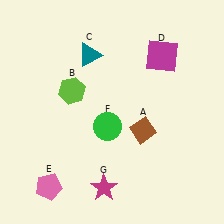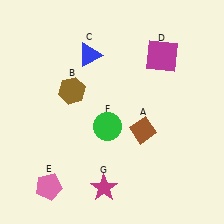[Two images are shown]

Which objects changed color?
B changed from lime to brown. C changed from teal to blue.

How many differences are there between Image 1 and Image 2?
There are 2 differences between the two images.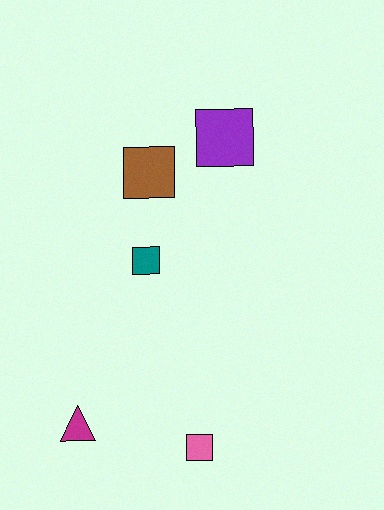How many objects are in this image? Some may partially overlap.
There are 5 objects.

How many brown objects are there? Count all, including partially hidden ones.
There is 1 brown object.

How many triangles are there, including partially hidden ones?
There is 1 triangle.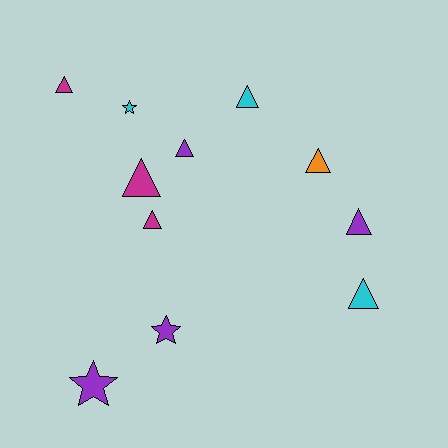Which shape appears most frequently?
Triangle, with 8 objects.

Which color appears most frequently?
Purple, with 4 objects.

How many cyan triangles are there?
There are 2 cyan triangles.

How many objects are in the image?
There are 11 objects.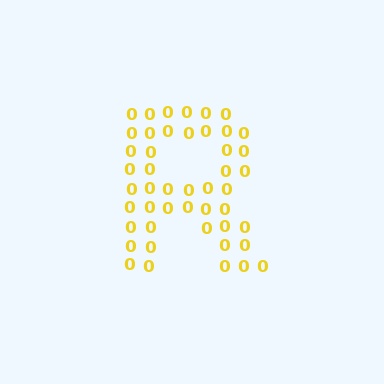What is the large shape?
The large shape is the letter R.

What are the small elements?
The small elements are digit 0's.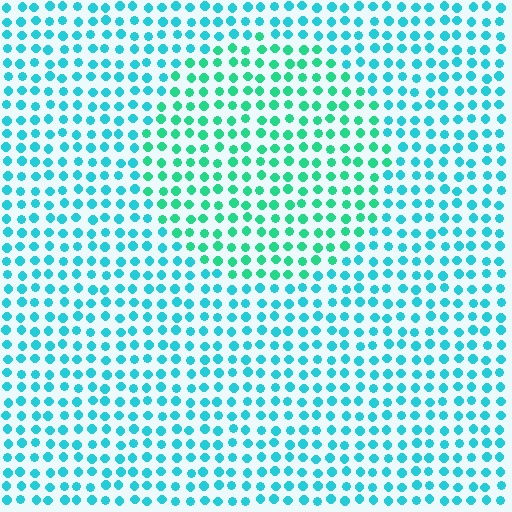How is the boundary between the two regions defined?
The boundary is defined purely by a slight shift in hue (about 31 degrees). Spacing, size, and orientation are identical on both sides.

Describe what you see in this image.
The image is filled with small cyan elements in a uniform arrangement. A circle-shaped region is visible where the elements are tinted to a slightly different hue, forming a subtle color boundary.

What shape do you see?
I see a circle.